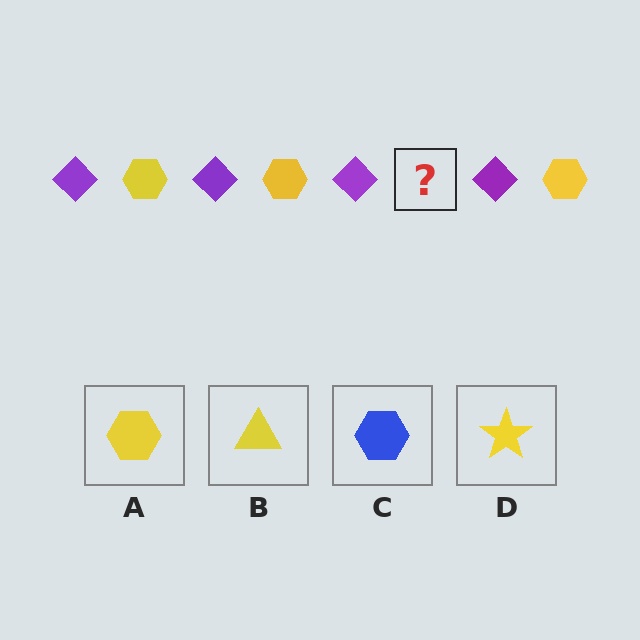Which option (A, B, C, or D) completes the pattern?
A.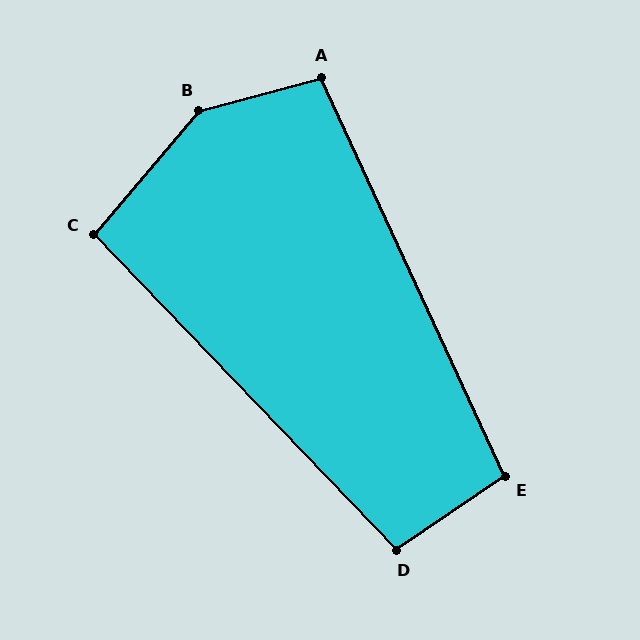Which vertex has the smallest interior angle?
C, at approximately 96 degrees.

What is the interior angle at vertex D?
Approximately 100 degrees (obtuse).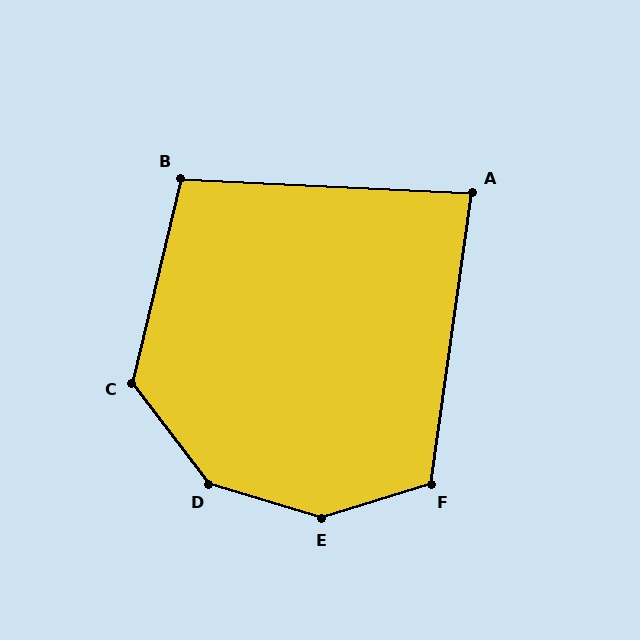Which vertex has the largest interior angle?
E, at approximately 146 degrees.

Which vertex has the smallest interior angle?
A, at approximately 85 degrees.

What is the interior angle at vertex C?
Approximately 129 degrees (obtuse).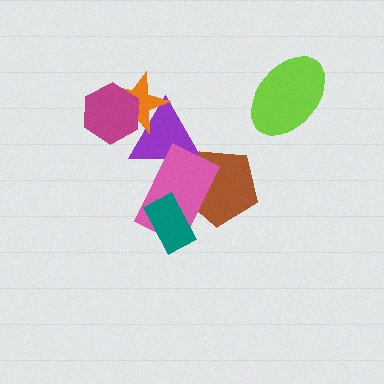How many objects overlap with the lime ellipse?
0 objects overlap with the lime ellipse.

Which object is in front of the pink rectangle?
The teal rectangle is in front of the pink rectangle.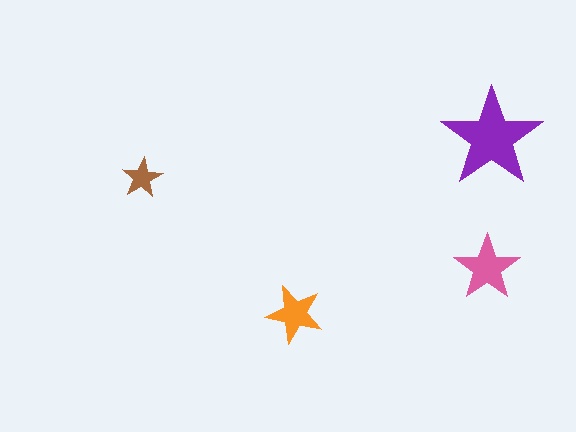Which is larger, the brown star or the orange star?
The orange one.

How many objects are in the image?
There are 4 objects in the image.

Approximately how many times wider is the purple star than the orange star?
About 2 times wider.